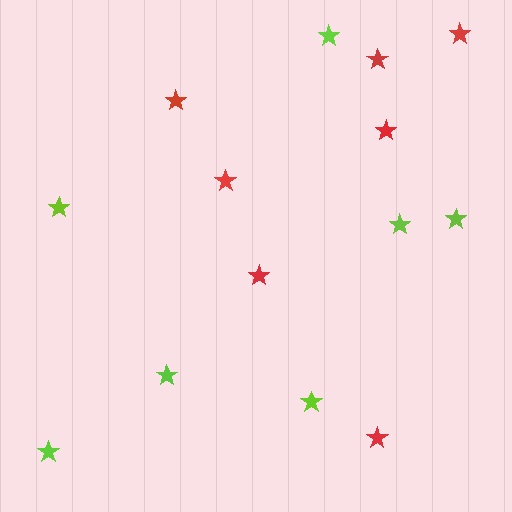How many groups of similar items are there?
There are 2 groups: one group of red stars (7) and one group of lime stars (7).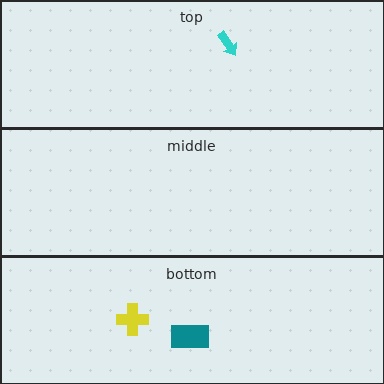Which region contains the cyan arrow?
The top region.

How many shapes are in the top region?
1.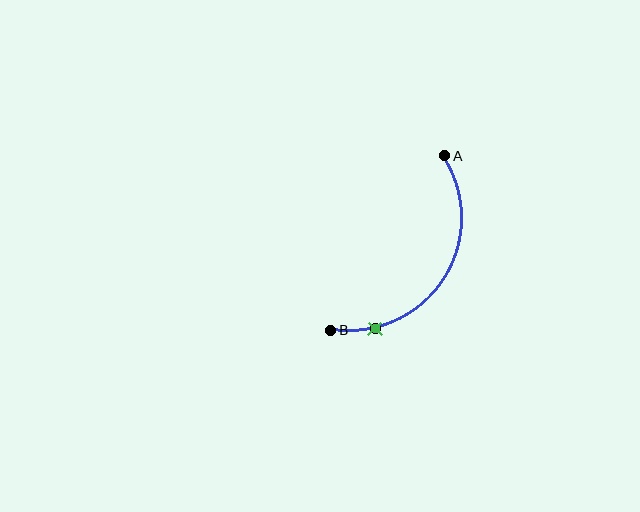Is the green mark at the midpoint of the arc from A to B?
No. The green mark lies on the arc but is closer to endpoint B. The arc midpoint would be at the point on the curve equidistant along the arc from both A and B.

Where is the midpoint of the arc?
The arc midpoint is the point on the curve farthest from the straight line joining A and B. It sits to the right of that line.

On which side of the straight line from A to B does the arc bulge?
The arc bulges to the right of the straight line connecting A and B.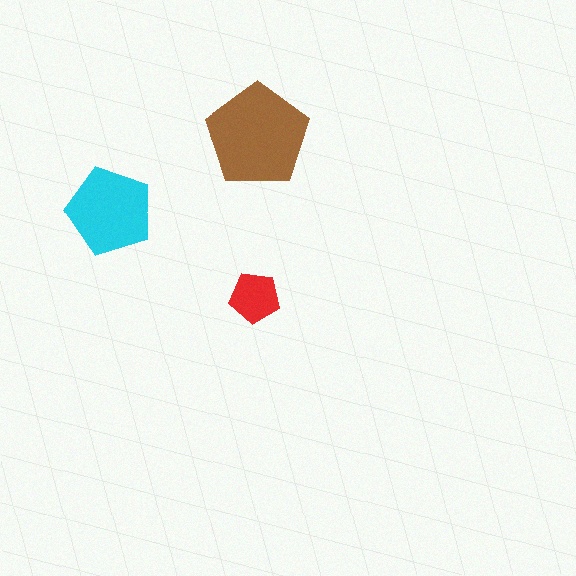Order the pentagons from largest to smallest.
the brown one, the cyan one, the red one.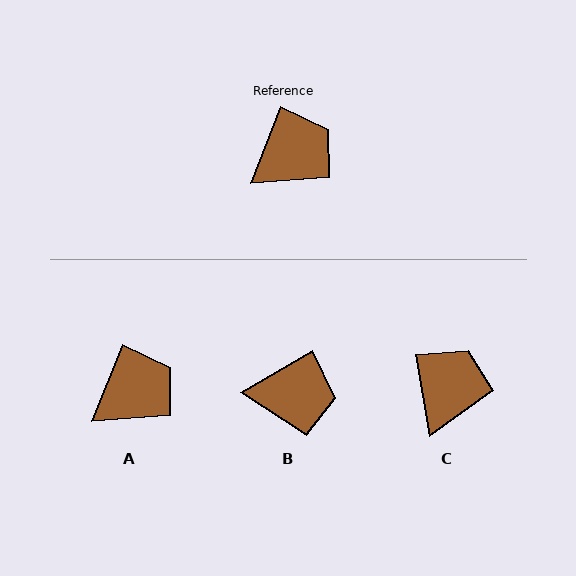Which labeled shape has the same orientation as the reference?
A.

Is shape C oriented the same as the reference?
No, it is off by about 31 degrees.